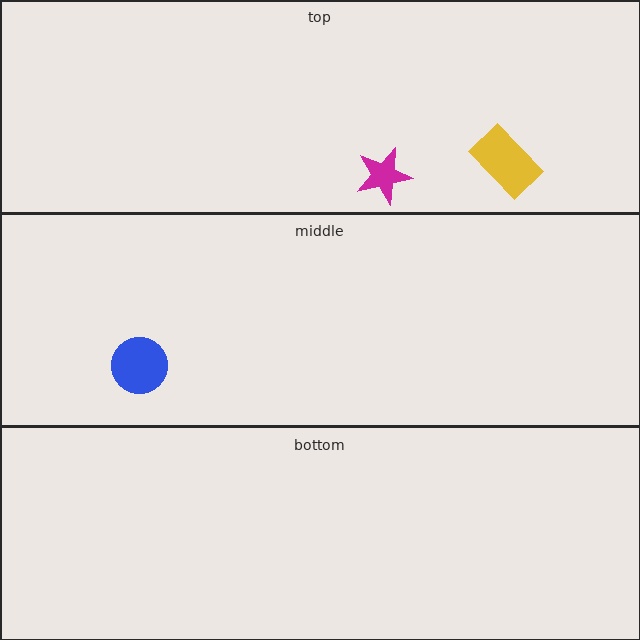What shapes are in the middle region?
The blue circle.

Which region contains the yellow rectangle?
The top region.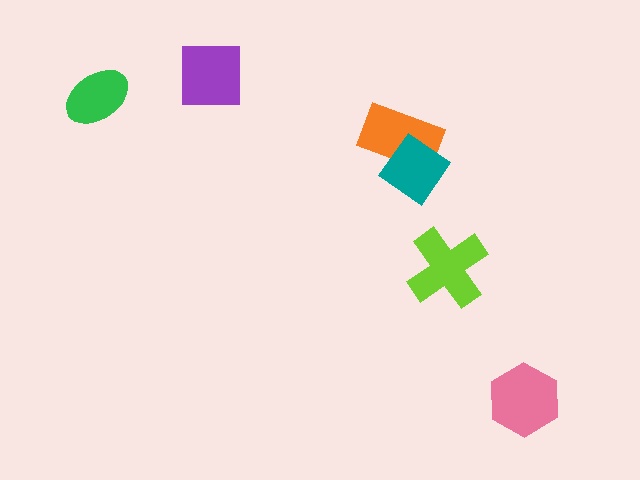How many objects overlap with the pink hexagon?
0 objects overlap with the pink hexagon.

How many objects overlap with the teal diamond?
1 object overlaps with the teal diamond.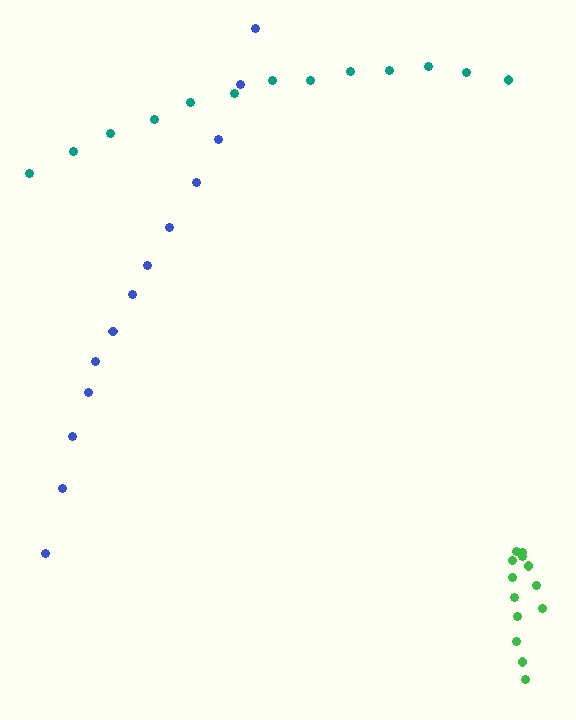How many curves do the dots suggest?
There are 3 distinct paths.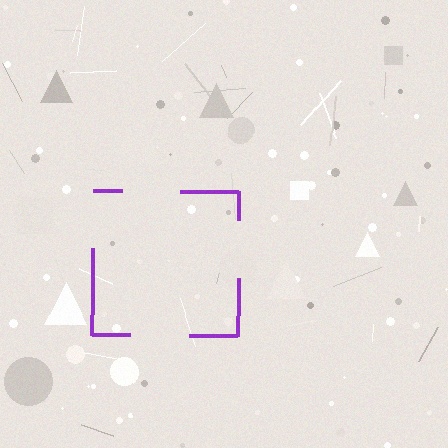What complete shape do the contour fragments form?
The contour fragments form a square.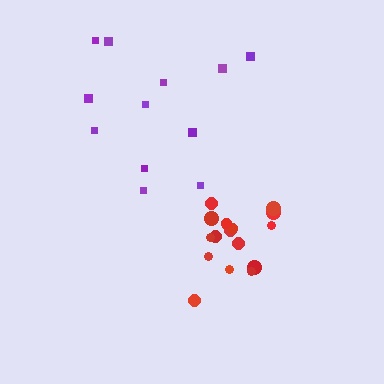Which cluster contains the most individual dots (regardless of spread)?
Red (17).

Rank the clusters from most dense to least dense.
red, purple.